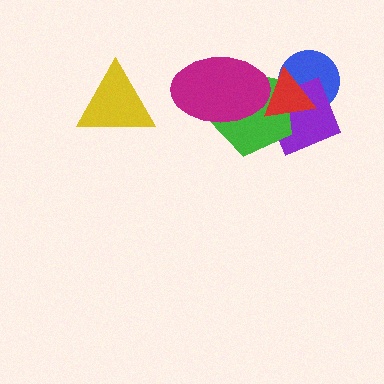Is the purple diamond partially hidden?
Yes, it is partially covered by another shape.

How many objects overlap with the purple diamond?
3 objects overlap with the purple diamond.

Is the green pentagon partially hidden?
Yes, it is partially covered by another shape.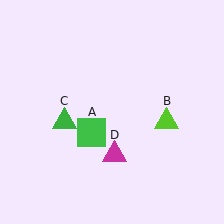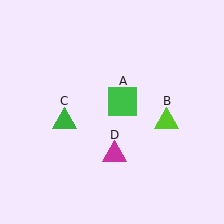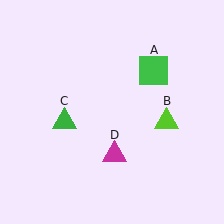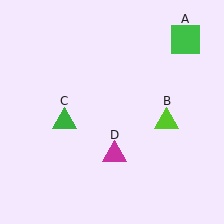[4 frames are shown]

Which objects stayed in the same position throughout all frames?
Lime triangle (object B) and green triangle (object C) and magenta triangle (object D) remained stationary.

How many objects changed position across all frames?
1 object changed position: green square (object A).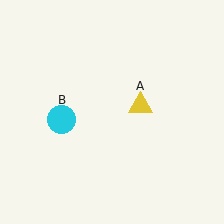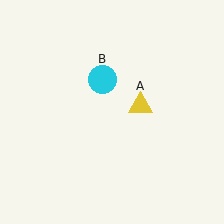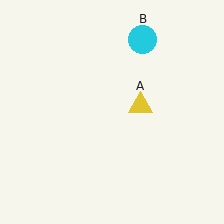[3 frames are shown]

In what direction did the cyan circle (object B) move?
The cyan circle (object B) moved up and to the right.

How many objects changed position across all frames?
1 object changed position: cyan circle (object B).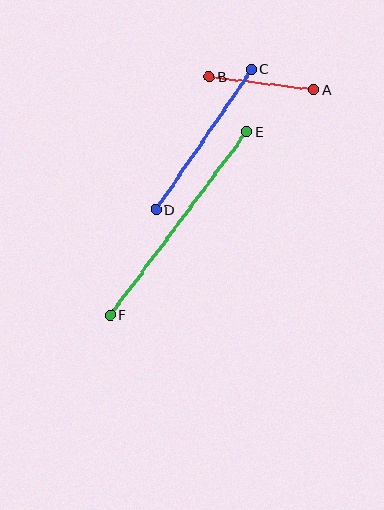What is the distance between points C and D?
The distance is approximately 170 pixels.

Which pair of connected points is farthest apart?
Points E and F are farthest apart.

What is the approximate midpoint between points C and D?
The midpoint is at approximately (204, 140) pixels.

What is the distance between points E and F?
The distance is approximately 229 pixels.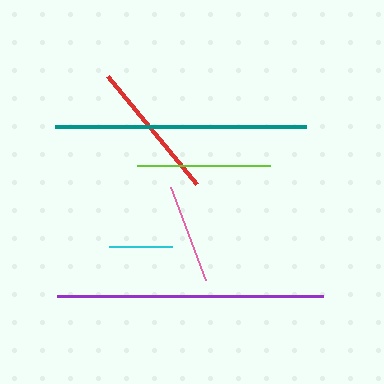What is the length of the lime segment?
The lime segment is approximately 133 pixels long.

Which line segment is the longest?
The purple line is the longest at approximately 265 pixels.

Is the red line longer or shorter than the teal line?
The teal line is longer than the red line.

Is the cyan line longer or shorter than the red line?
The red line is longer than the cyan line.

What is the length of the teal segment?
The teal segment is approximately 250 pixels long.